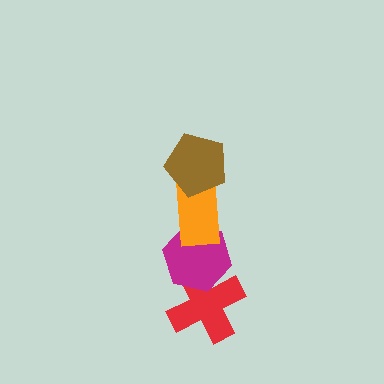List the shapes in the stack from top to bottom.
From top to bottom: the brown pentagon, the orange rectangle, the magenta hexagon, the red cross.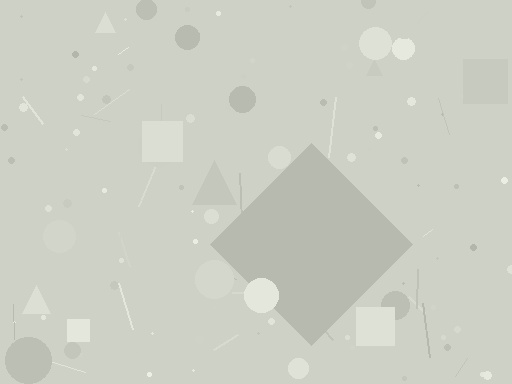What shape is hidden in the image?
A diamond is hidden in the image.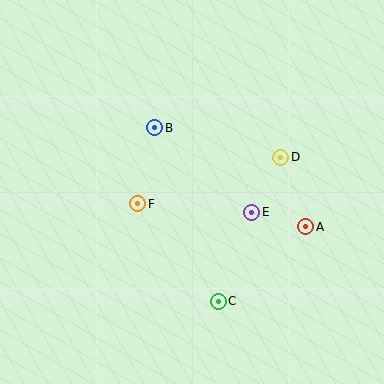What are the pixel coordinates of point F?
Point F is at (138, 204).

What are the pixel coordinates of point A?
Point A is at (306, 227).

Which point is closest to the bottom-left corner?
Point F is closest to the bottom-left corner.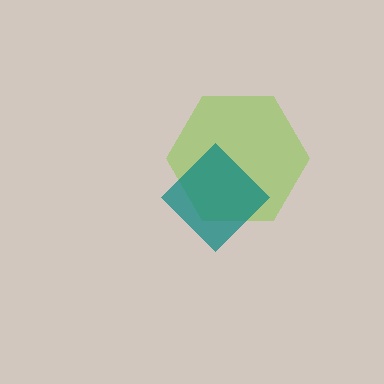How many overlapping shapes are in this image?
There are 2 overlapping shapes in the image.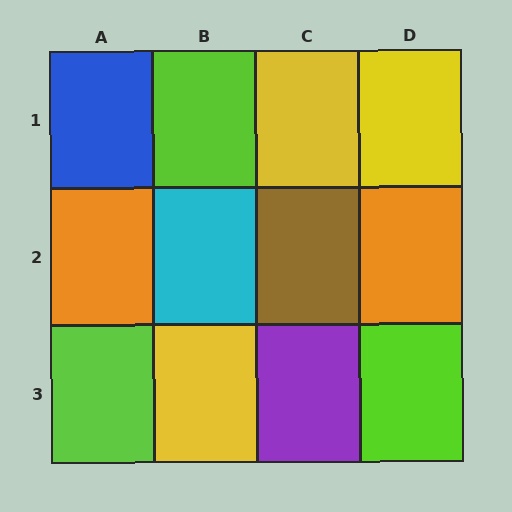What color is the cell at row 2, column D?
Orange.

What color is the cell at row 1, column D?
Yellow.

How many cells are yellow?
3 cells are yellow.